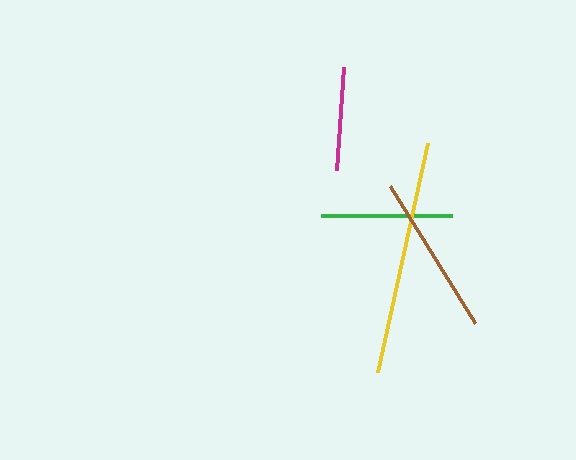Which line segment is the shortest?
The magenta line is the shortest at approximately 104 pixels.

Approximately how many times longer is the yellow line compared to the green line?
The yellow line is approximately 1.8 times the length of the green line.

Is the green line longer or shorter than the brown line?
The brown line is longer than the green line.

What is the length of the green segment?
The green segment is approximately 130 pixels long.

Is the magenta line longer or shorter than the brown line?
The brown line is longer than the magenta line.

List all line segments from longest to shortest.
From longest to shortest: yellow, brown, green, magenta.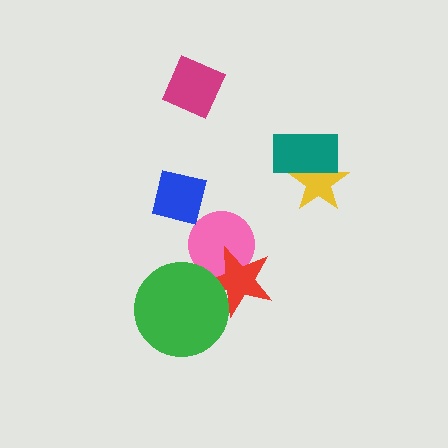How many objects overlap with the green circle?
1 object overlaps with the green circle.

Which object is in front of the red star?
The green circle is in front of the red star.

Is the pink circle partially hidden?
Yes, it is partially covered by another shape.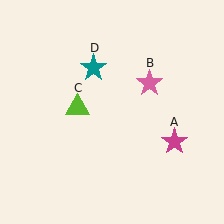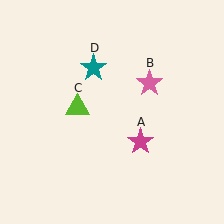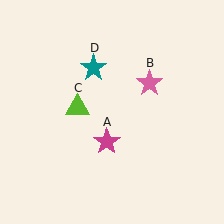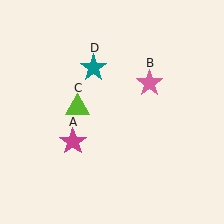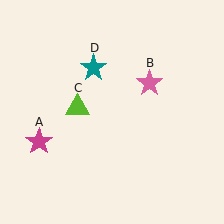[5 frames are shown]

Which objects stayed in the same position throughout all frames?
Pink star (object B) and lime triangle (object C) and teal star (object D) remained stationary.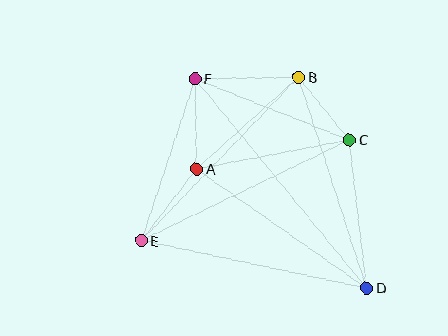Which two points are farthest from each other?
Points D and F are farthest from each other.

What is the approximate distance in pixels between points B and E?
The distance between B and E is approximately 227 pixels.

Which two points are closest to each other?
Points B and C are closest to each other.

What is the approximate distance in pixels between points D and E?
The distance between D and E is approximately 231 pixels.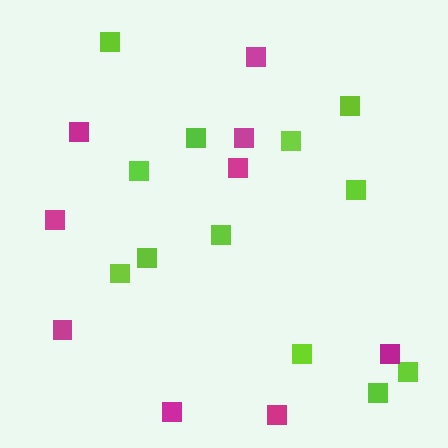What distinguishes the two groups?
There are 2 groups: one group of lime squares (12) and one group of magenta squares (9).